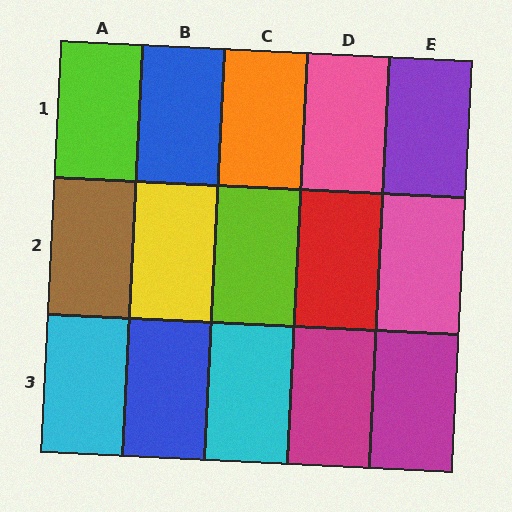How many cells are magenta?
2 cells are magenta.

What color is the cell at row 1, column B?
Blue.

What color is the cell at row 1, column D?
Pink.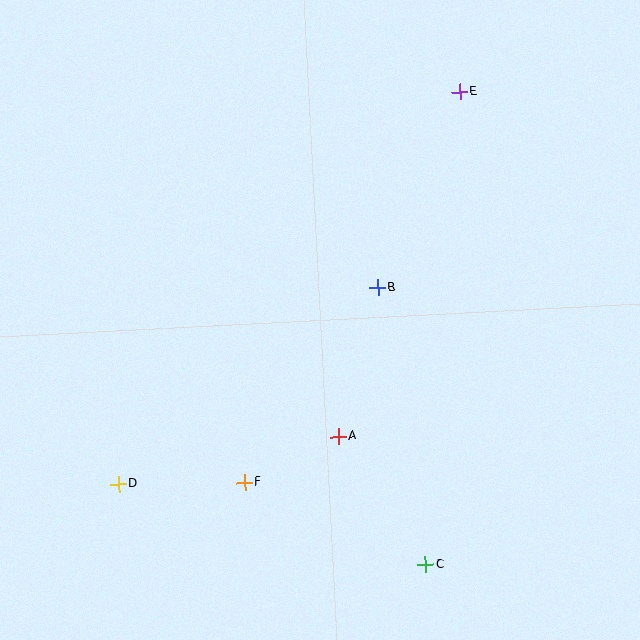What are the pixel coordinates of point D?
Point D is at (118, 484).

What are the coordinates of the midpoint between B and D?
The midpoint between B and D is at (248, 386).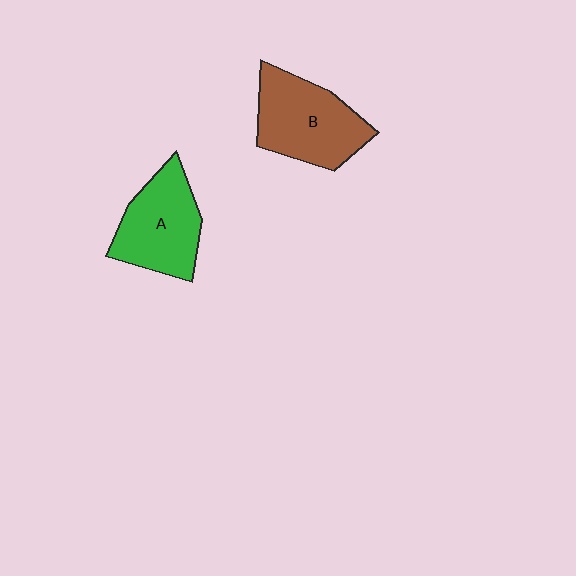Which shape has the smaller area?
Shape A (green).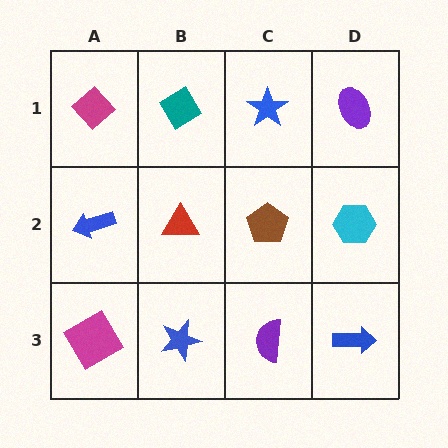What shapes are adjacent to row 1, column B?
A red triangle (row 2, column B), a magenta diamond (row 1, column A), a blue star (row 1, column C).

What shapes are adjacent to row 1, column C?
A brown pentagon (row 2, column C), a teal diamond (row 1, column B), a purple ellipse (row 1, column D).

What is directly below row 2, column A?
A magenta square.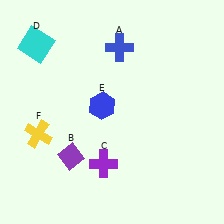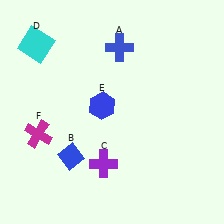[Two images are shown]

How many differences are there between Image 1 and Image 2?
There are 2 differences between the two images.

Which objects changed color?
B changed from purple to blue. F changed from yellow to magenta.